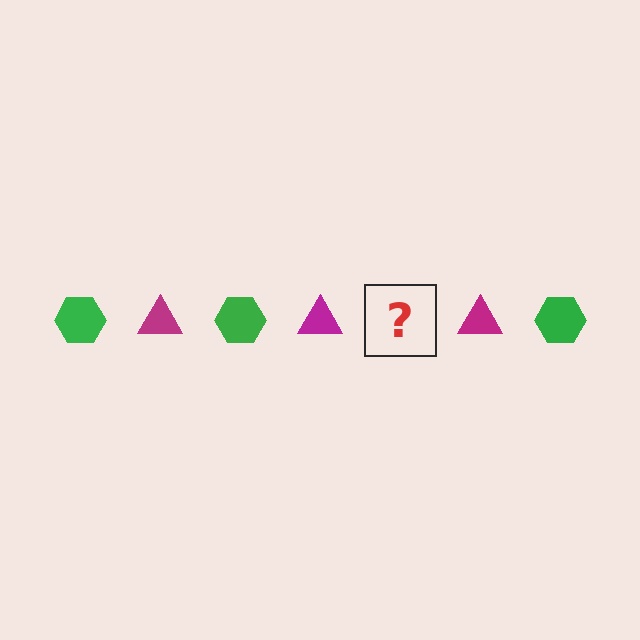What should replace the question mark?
The question mark should be replaced with a green hexagon.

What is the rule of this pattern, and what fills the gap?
The rule is that the pattern alternates between green hexagon and magenta triangle. The gap should be filled with a green hexagon.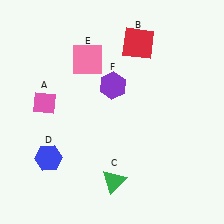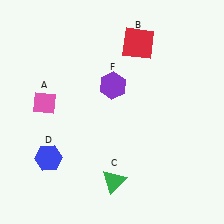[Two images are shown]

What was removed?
The pink square (E) was removed in Image 2.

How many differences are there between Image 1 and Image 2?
There is 1 difference between the two images.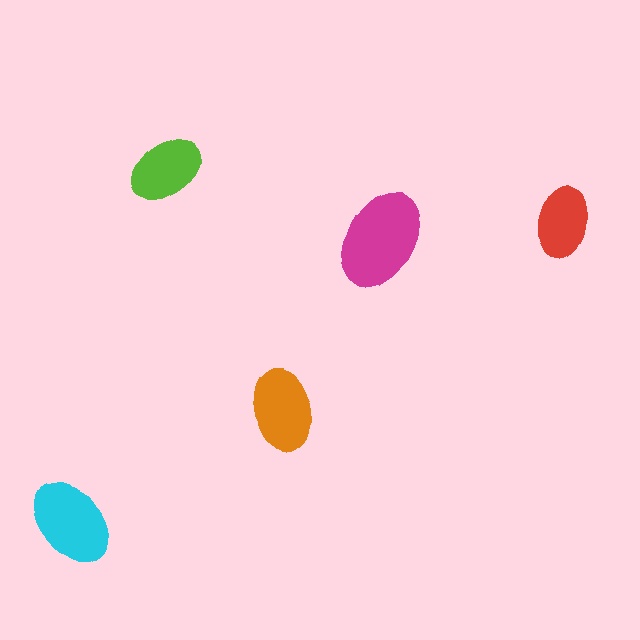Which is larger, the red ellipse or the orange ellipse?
The orange one.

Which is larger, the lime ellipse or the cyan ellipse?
The cyan one.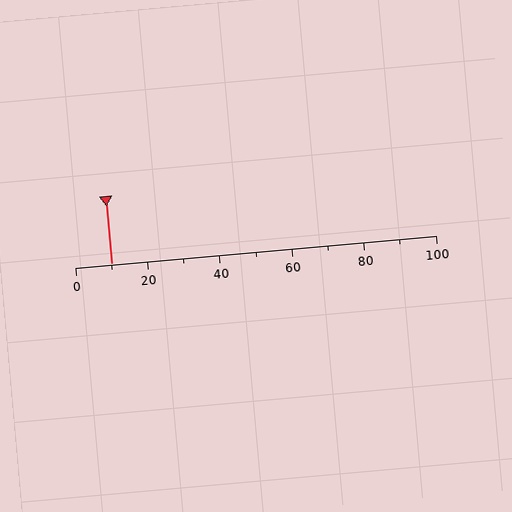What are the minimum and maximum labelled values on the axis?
The axis runs from 0 to 100.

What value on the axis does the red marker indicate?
The marker indicates approximately 10.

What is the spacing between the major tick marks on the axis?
The major ticks are spaced 20 apart.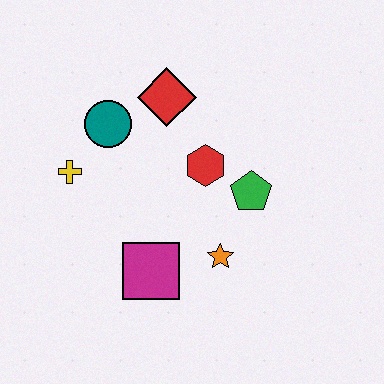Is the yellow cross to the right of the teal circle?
No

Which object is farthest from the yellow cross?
The green pentagon is farthest from the yellow cross.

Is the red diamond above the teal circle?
Yes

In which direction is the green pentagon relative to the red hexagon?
The green pentagon is to the right of the red hexagon.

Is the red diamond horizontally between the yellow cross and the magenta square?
No